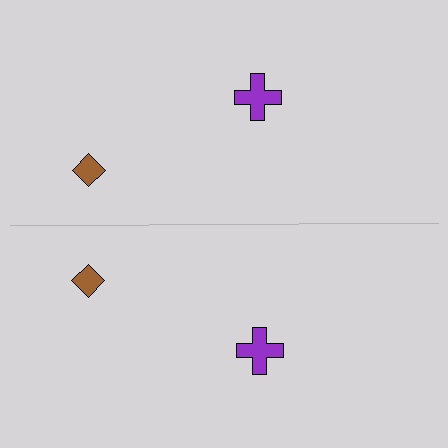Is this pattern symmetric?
Yes, this pattern has bilateral (reflection) symmetry.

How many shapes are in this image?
There are 4 shapes in this image.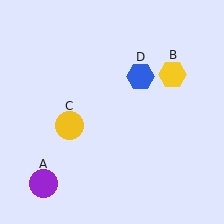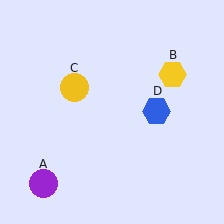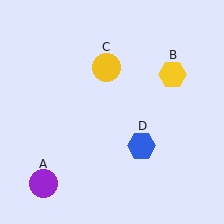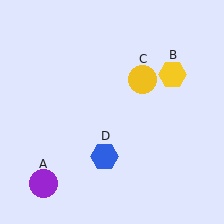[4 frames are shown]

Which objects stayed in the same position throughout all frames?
Purple circle (object A) and yellow hexagon (object B) remained stationary.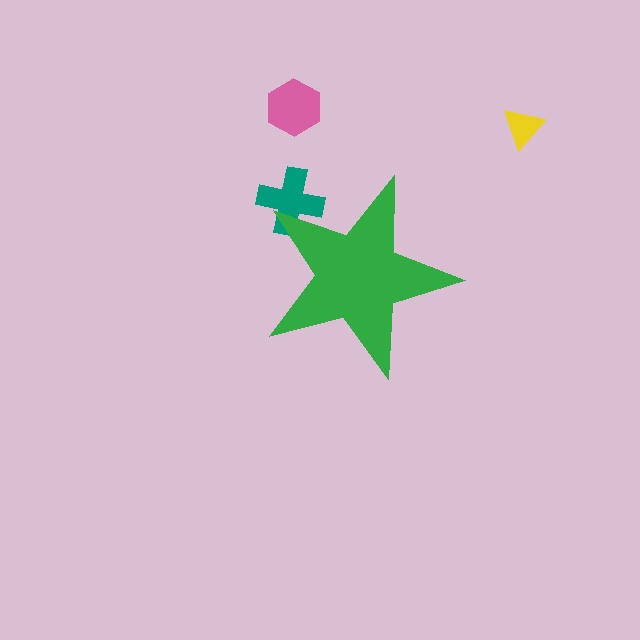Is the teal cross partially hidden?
Yes, the teal cross is partially hidden behind the green star.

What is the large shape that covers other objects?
A green star.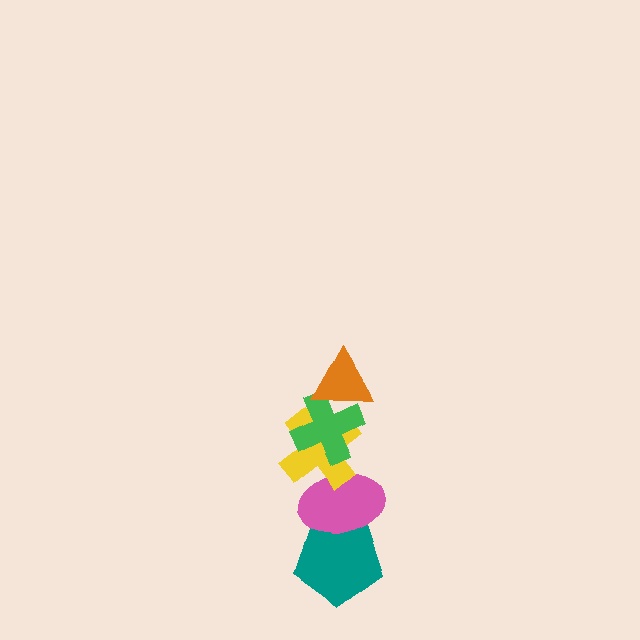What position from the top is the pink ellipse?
The pink ellipse is 4th from the top.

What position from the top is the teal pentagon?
The teal pentagon is 5th from the top.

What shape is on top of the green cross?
The orange triangle is on top of the green cross.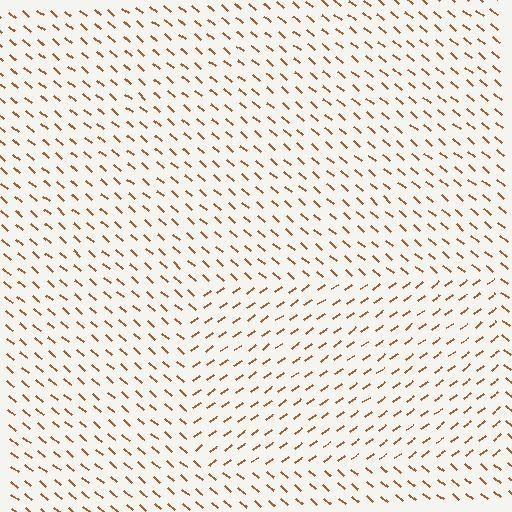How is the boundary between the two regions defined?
The boundary is defined purely by a change in line orientation (approximately 77 degrees difference). All lines are the same color and thickness.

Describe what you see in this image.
The image is filled with small brown line segments. A rectangle region in the image has lines oriented differently from the surrounding lines, creating a visible texture boundary.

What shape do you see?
I see a rectangle.